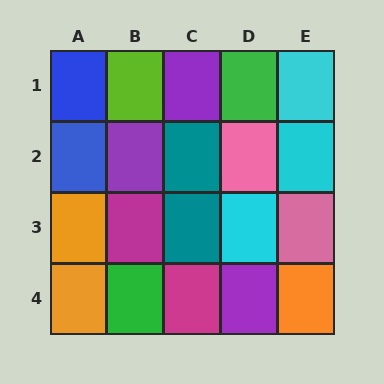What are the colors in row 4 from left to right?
Orange, green, magenta, purple, orange.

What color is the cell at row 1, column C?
Purple.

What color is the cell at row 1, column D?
Green.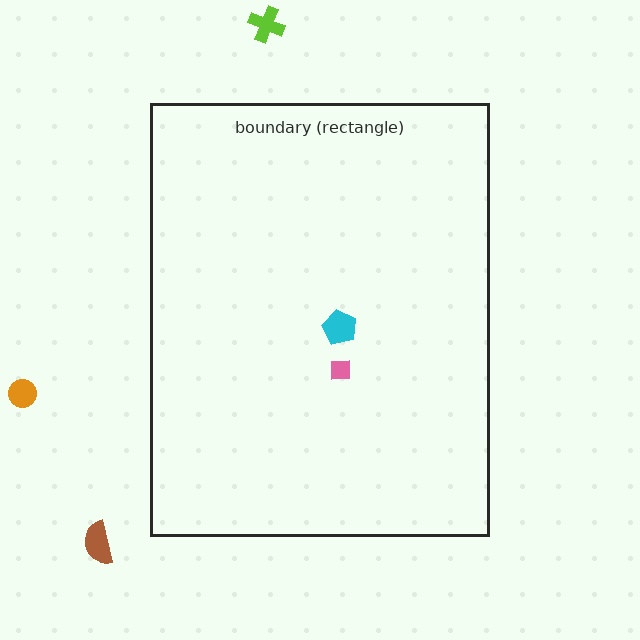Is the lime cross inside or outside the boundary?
Outside.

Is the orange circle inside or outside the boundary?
Outside.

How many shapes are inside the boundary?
2 inside, 3 outside.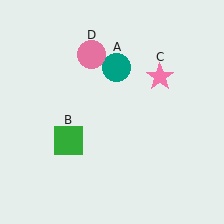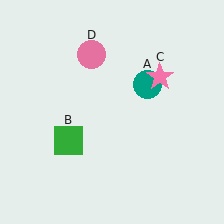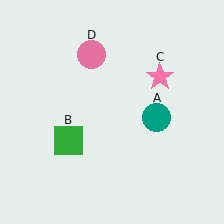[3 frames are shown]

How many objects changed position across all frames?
1 object changed position: teal circle (object A).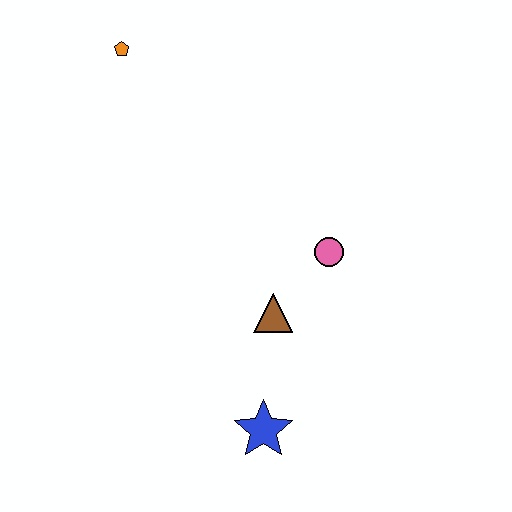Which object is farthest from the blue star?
The orange pentagon is farthest from the blue star.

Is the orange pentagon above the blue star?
Yes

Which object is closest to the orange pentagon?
The pink circle is closest to the orange pentagon.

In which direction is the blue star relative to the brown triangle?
The blue star is below the brown triangle.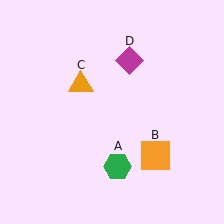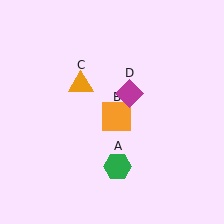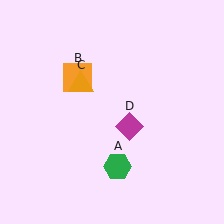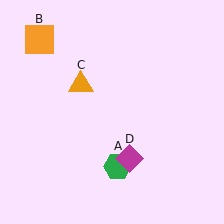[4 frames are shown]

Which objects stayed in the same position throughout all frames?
Green hexagon (object A) and orange triangle (object C) remained stationary.